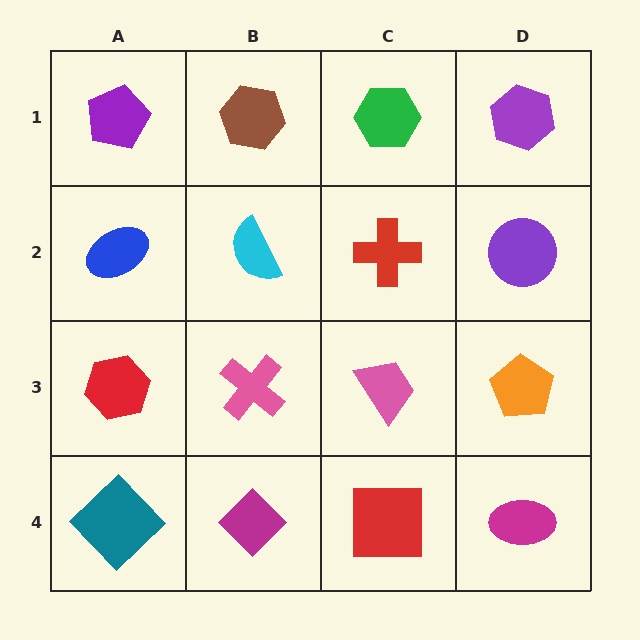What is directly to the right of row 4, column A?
A magenta diamond.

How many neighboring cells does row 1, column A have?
2.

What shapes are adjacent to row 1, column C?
A red cross (row 2, column C), a brown hexagon (row 1, column B), a purple hexagon (row 1, column D).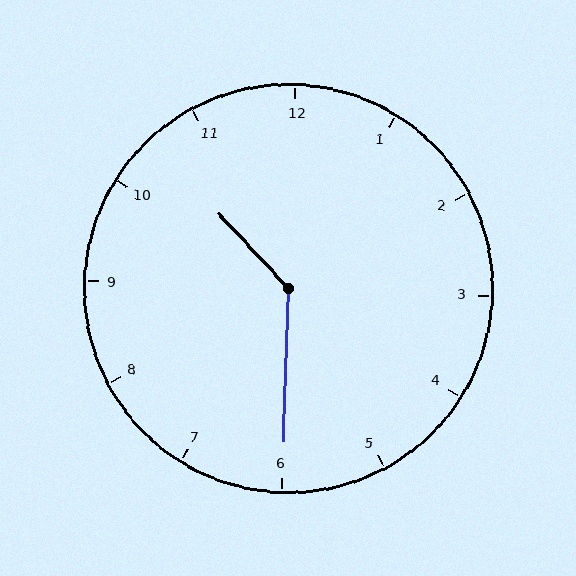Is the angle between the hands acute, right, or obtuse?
It is obtuse.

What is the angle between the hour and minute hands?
Approximately 135 degrees.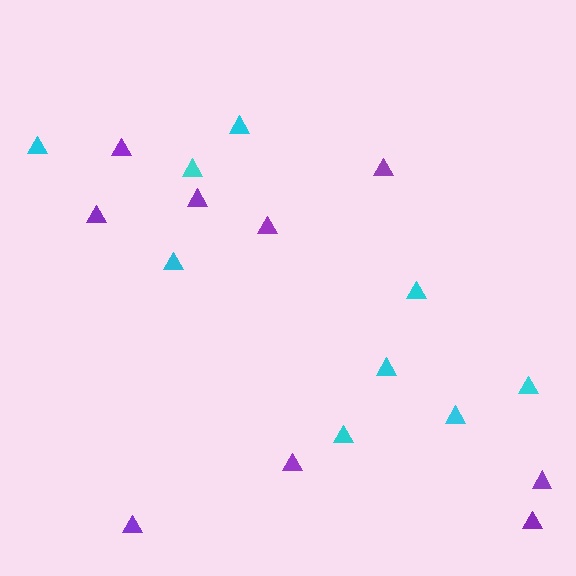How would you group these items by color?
There are 2 groups: one group of cyan triangles (9) and one group of purple triangles (9).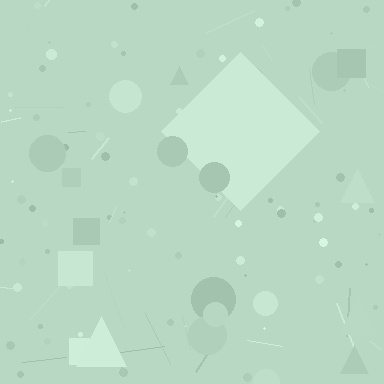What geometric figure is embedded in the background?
A diamond is embedded in the background.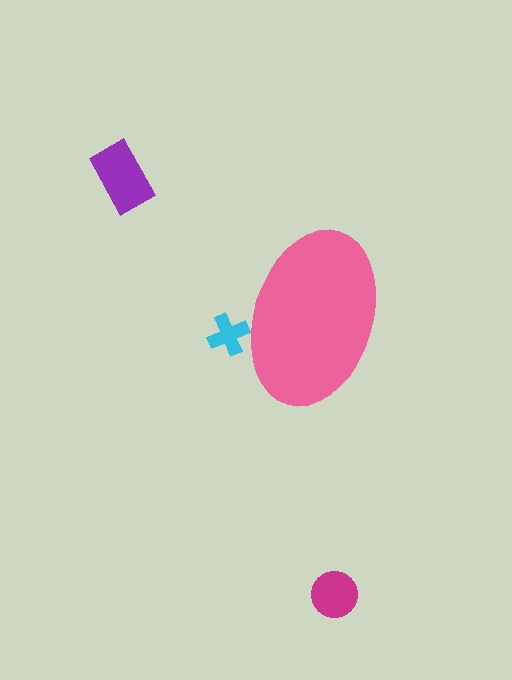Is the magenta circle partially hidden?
No, the magenta circle is fully visible.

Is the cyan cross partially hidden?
Yes, the cyan cross is partially hidden behind the pink ellipse.